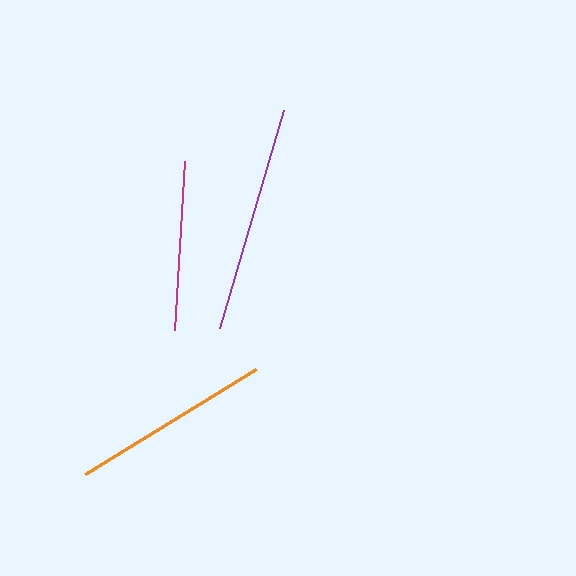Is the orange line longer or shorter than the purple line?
The purple line is longer than the orange line.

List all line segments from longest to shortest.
From longest to shortest: purple, orange, magenta.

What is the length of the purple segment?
The purple segment is approximately 227 pixels long.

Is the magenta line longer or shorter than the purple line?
The purple line is longer than the magenta line.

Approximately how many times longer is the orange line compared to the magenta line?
The orange line is approximately 1.2 times the length of the magenta line.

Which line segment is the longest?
The purple line is the longest at approximately 227 pixels.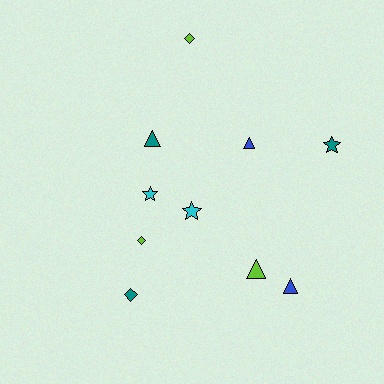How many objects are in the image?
There are 10 objects.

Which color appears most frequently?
Teal, with 3 objects.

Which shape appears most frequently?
Triangle, with 4 objects.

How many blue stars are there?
There are no blue stars.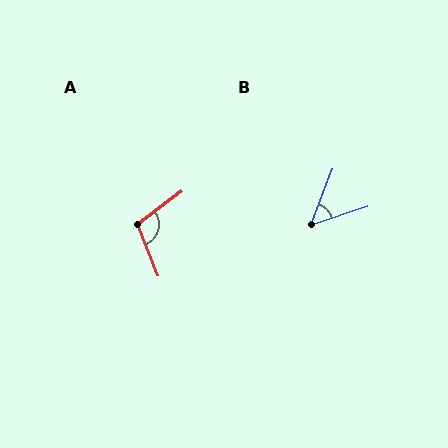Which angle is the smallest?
B, at approximately 51 degrees.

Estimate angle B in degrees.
Approximately 51 degrees.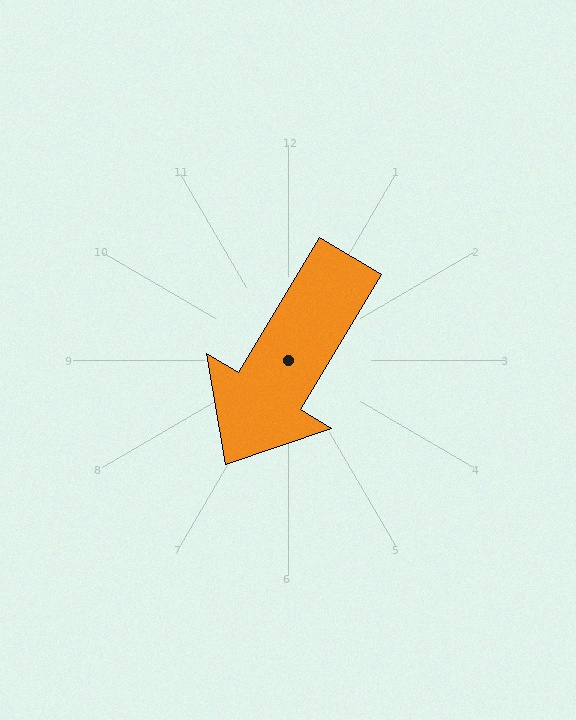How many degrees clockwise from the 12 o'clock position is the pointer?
Approximately 211 degrees.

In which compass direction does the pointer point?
Southwest.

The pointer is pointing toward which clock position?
Roughly 7 o'clock.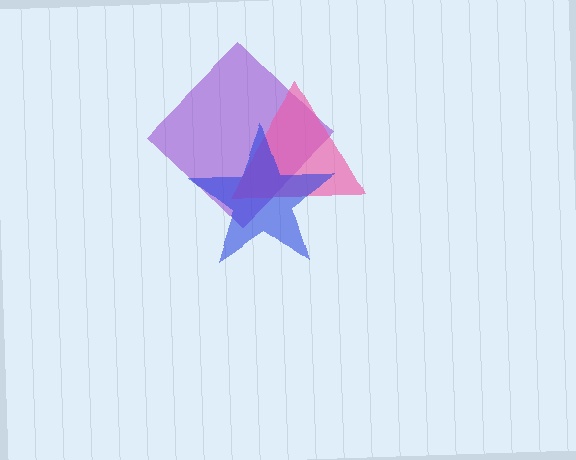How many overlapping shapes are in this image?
There are 3 overlapping shapes in the image.